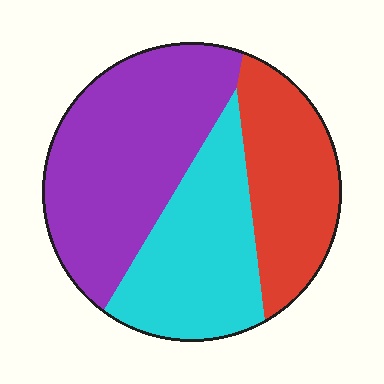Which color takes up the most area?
Purple, at roughly 45%.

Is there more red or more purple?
Purple.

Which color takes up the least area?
Red, at roughly 25%.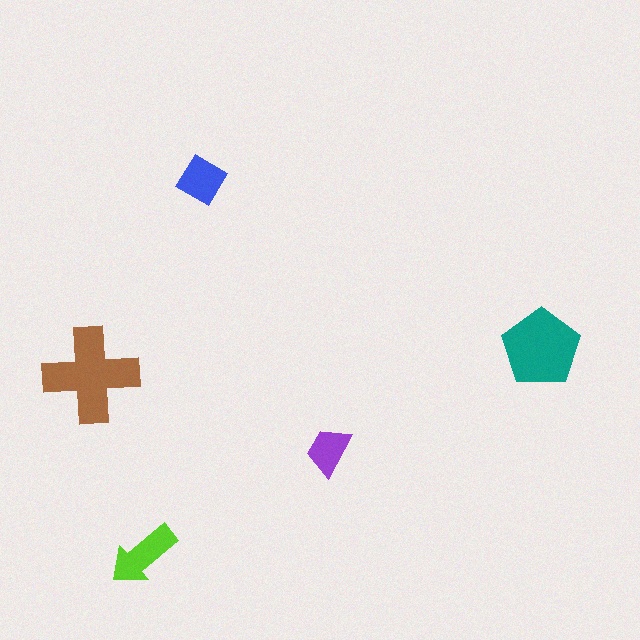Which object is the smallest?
The purple trapezoid.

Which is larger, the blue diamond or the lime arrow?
The lime arrow.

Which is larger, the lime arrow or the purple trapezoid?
The lime arrow.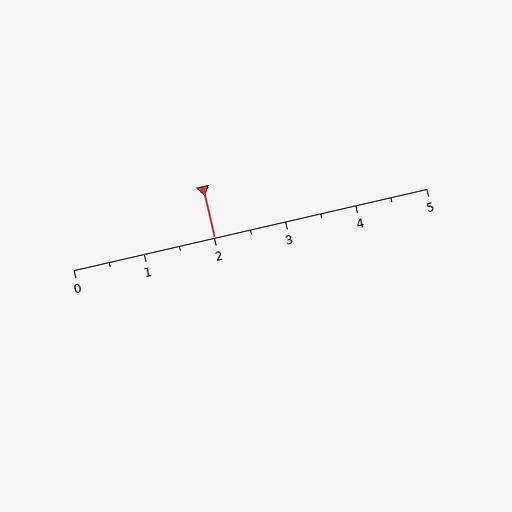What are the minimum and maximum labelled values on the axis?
The axis runs from 0 to 5.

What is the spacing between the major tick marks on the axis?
The major ticks are spaced 1 apart.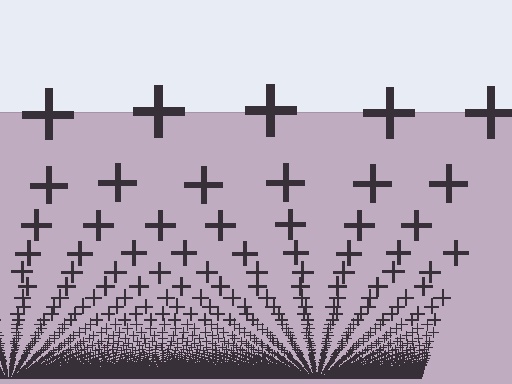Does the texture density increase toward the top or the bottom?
Density increases toward the bottom.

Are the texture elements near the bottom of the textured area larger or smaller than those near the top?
Smaller. The gradient is inverted — elements near the bottom are smaller and denser.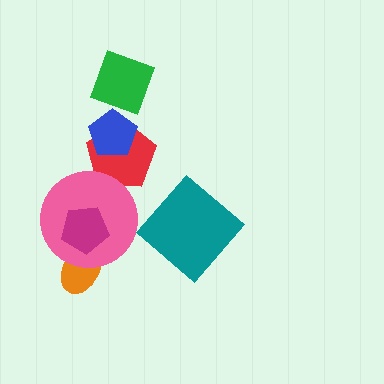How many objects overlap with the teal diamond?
0 objects overlap with the teal diamond.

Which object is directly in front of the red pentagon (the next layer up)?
The pink circle is directly in front of the red pentagon.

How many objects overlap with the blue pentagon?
2 objects overlap with the blue pentagon.